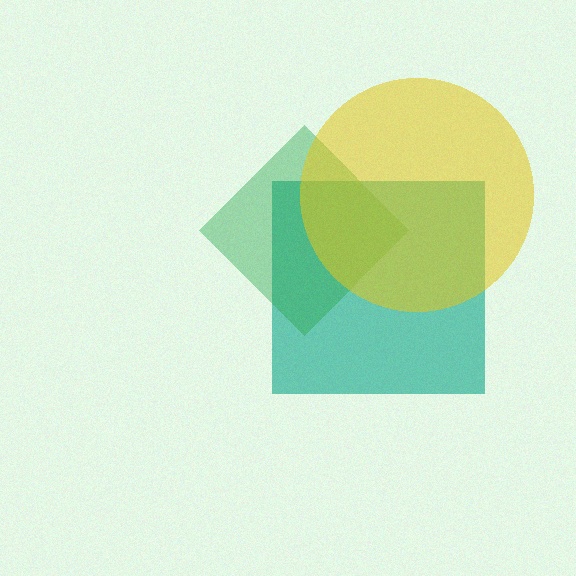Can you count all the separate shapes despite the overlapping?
Yes, there are 3 separate shapes.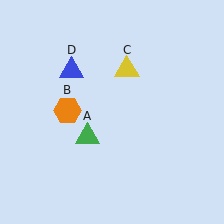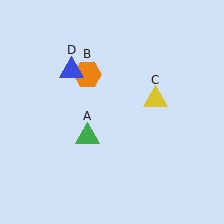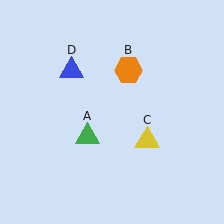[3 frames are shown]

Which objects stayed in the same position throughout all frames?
Green triangle (object A) and blue triangle (object D) remained stationary.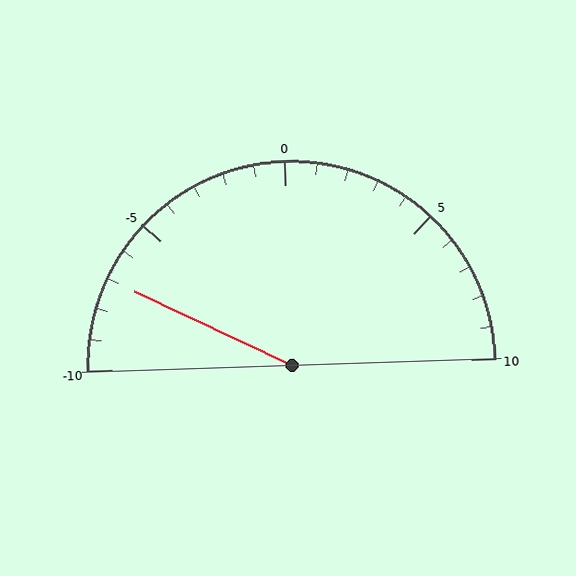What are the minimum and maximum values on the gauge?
The gauge ranges from -10 to 10.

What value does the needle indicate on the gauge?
The needle indicates approximately -7.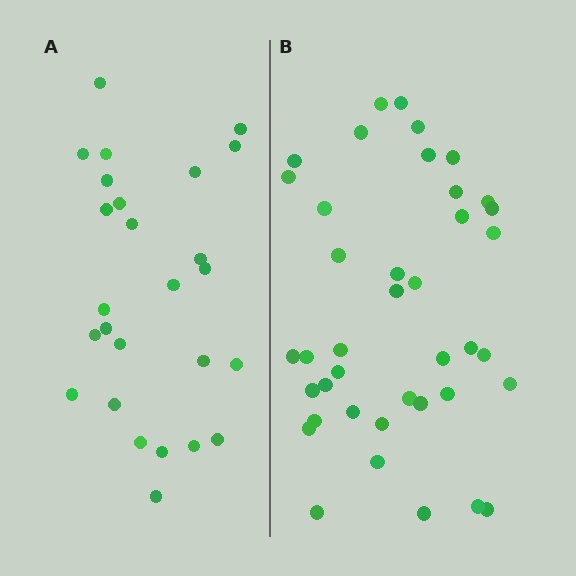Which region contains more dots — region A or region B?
Region B (the right region) has more dots.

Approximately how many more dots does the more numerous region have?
Region B has approximately 15 more dots than region A.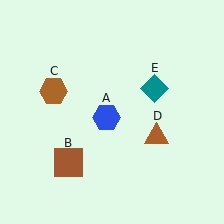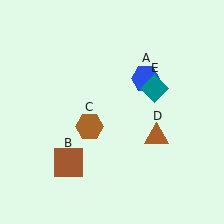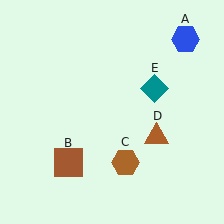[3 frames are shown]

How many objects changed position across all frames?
2 objects changed position: blue hexagon (object A), brown hexagon (object C).